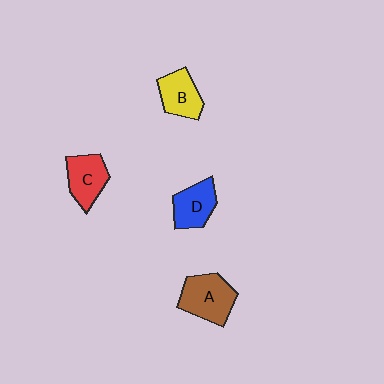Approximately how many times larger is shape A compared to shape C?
Approximately 1.2 times.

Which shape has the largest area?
Shape A (brown).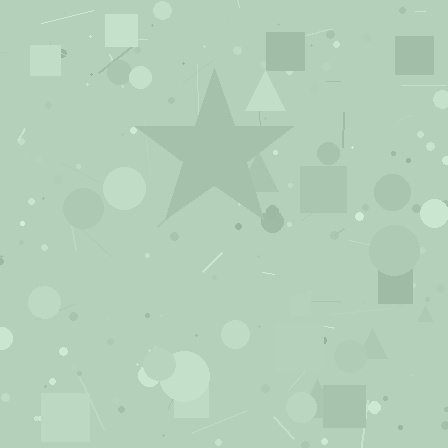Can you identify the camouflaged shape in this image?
The camouflaged shape is a star.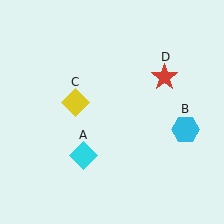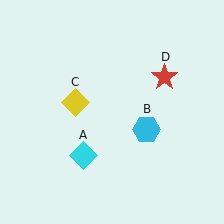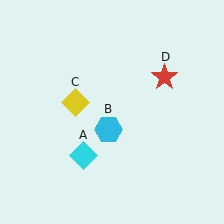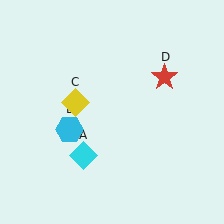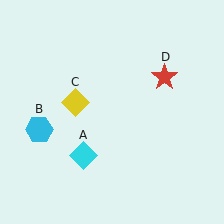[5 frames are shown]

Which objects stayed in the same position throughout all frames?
Cyan diamond (object A) and yellow diamond (object C) and red star (object D) remained stationary.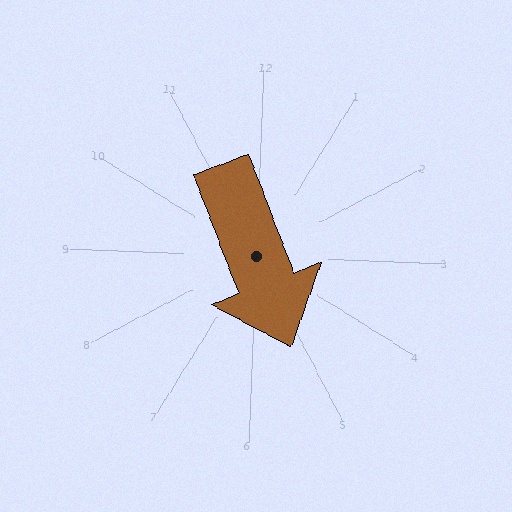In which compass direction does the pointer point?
Southeast.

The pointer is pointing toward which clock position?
Roughly 5 o'clock.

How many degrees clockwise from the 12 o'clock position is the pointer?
Approximately 157 degrees.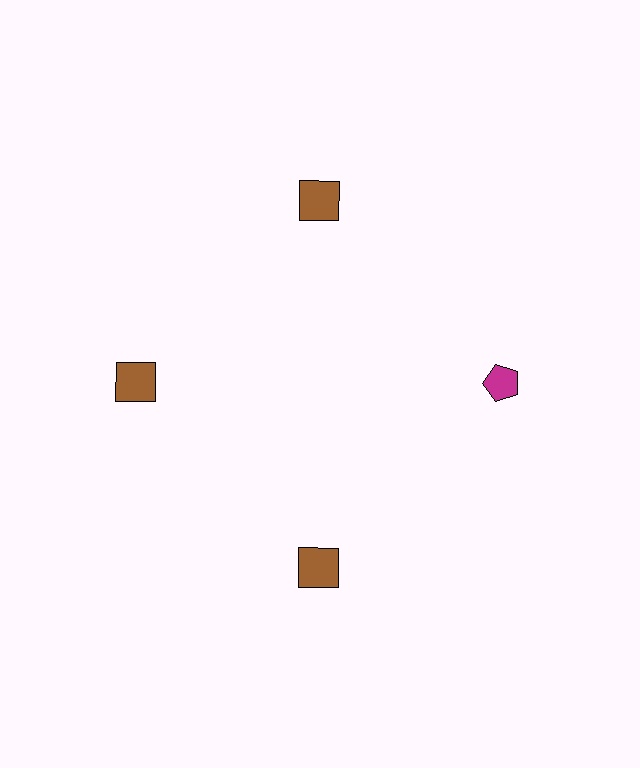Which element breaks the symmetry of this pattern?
The magenta pentagon at roughly the 3 o'clock position breaks the symmetry. All other shapes are brown squares.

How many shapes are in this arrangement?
There are 4 shapes arranged in a ring pattern.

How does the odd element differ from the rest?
It differs in both color (magenta instead of brown) and shape (pentagon instead of square).